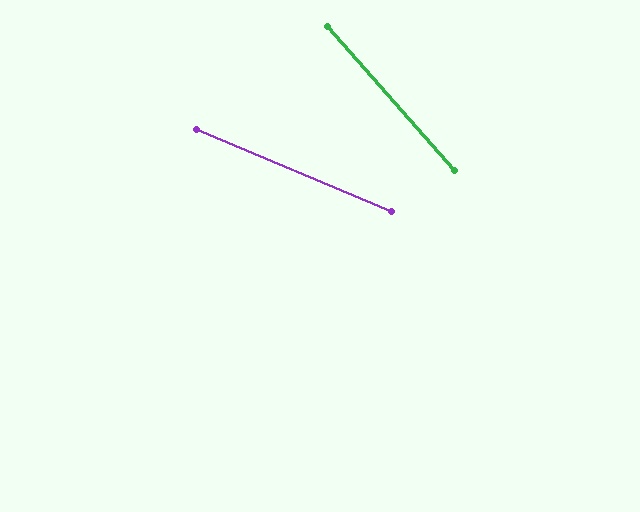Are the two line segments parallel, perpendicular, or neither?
Neither parallel nor perpendicular — they differ by about 26°.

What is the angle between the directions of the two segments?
Approximately 26 degrees.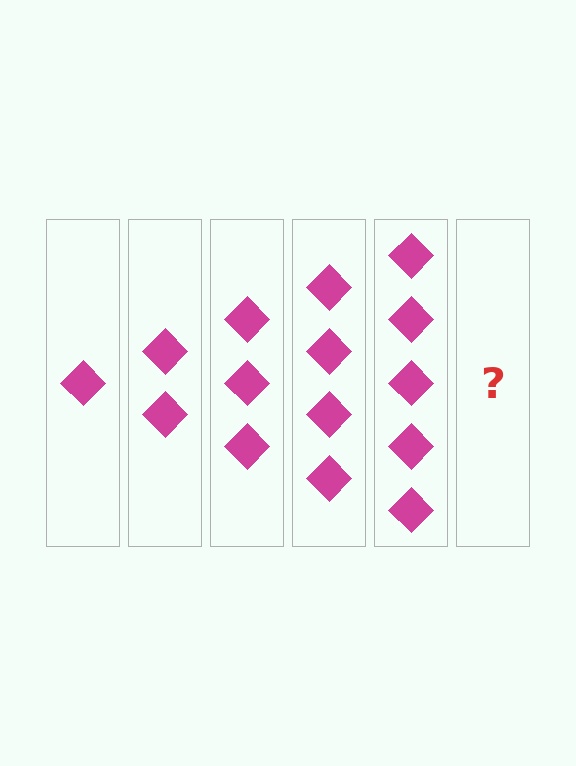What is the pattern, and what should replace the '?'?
The pattern is that each step adds one more diamond. The '?' should be 6 diamonds.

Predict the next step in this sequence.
The next step is 6 diamonds.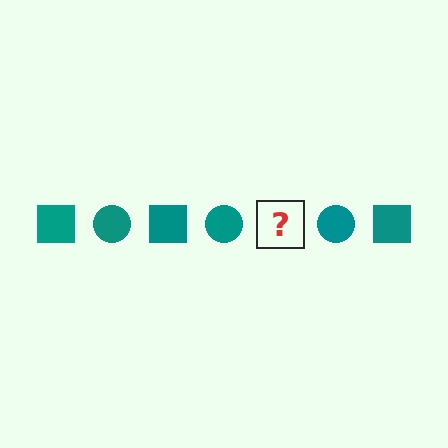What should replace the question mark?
The question mark should be replaced with a teal square.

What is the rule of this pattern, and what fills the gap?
The rule is that the pattern cycles through square, circle shapes in teal. The gap should be filled with a teal square.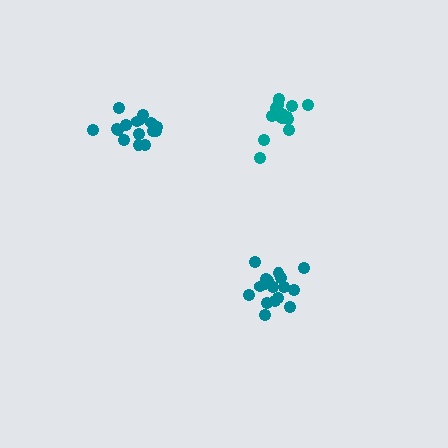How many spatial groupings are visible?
There are 3 spatial groupings.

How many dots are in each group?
Group 1: 17 dots, Group 2: 15 dots, Group 3: 16 dots (48 total).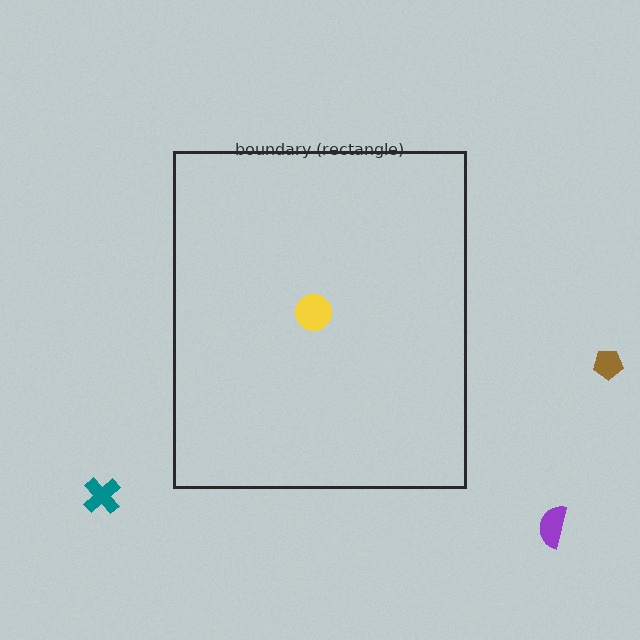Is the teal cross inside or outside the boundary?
Outside.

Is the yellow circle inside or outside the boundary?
Inside.